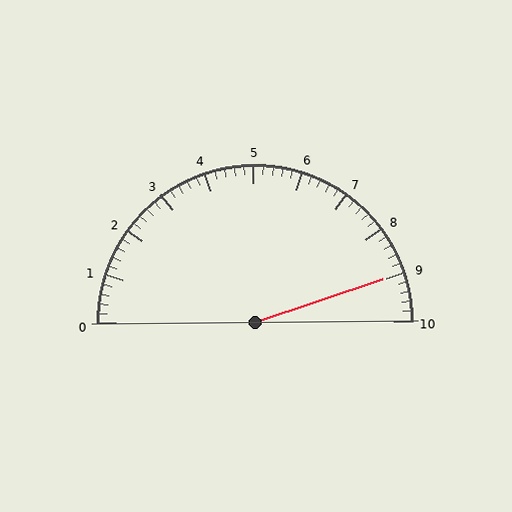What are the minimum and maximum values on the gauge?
The gauge ranges from 0 to 10.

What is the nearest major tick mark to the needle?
The nearest major tick mark is 9.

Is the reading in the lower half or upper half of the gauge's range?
The reading is in the upper half of the range (0 to 10).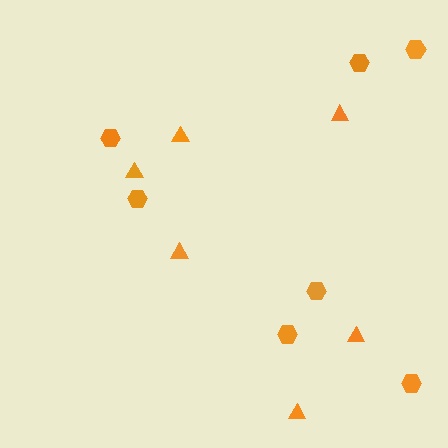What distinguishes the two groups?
There are 2 groups: one group of hexagons (7) and one group of triangles (6).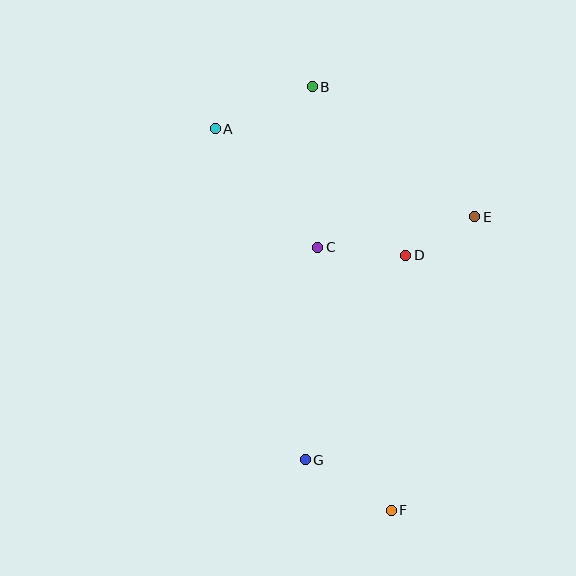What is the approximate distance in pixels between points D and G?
The distance between D and G is approximately 228 pixels.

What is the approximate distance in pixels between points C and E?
The distance between C and E is approximately 160 pixels.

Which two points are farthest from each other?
Points B and F are farthest from each other.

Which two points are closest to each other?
Points D and E are closest to each other.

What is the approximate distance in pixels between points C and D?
The distance between C and D is approximately 89 pixels.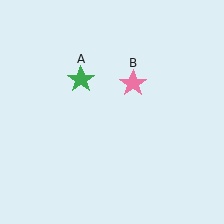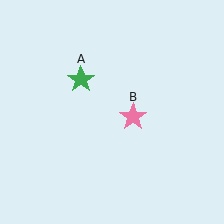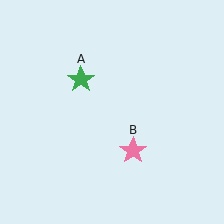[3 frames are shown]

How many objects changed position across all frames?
1 object changed position: pink star (object B).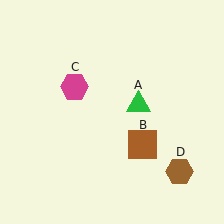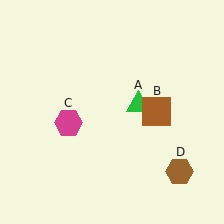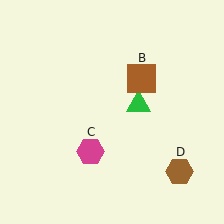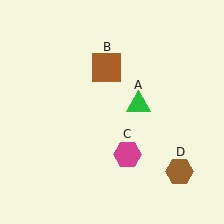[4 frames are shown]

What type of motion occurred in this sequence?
The brown square (object B), magenta hexagon (object C) rotated counterclockwise around the center of the scene.